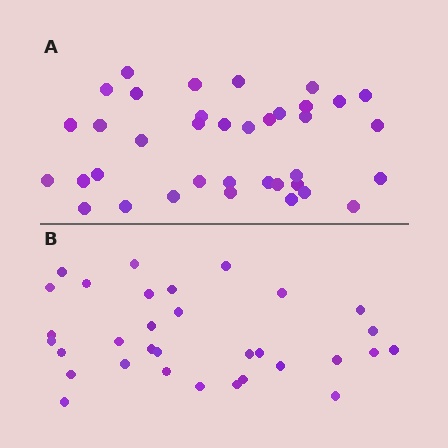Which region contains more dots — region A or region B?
Region A (the top region) has more dots.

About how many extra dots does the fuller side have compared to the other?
Region A has about 5 more dots than region B.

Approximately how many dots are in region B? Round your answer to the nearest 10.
About 30 dots. (The exact count is 32, which rounds to 30.)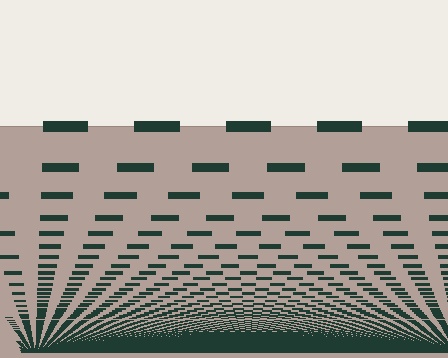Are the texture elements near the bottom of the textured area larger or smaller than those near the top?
Smaller. The gradient is inverted — elements near the bottom are smaller and denser.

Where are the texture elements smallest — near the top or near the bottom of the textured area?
Near the bottom.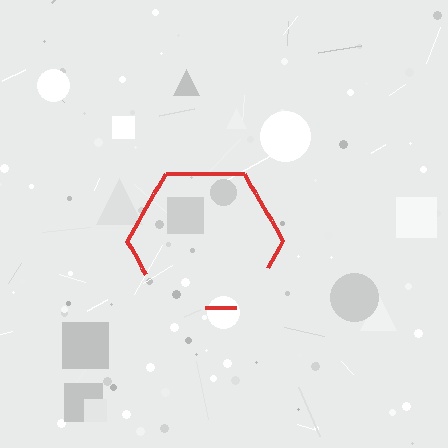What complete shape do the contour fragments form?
The contour fragments form a hexagon.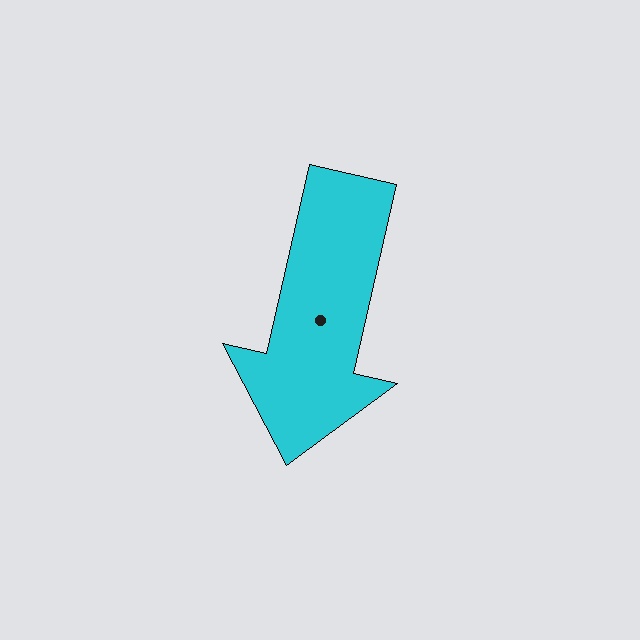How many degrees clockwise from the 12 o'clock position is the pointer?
Approximately 193 degrees.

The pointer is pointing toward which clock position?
Roughly 6 o'clock.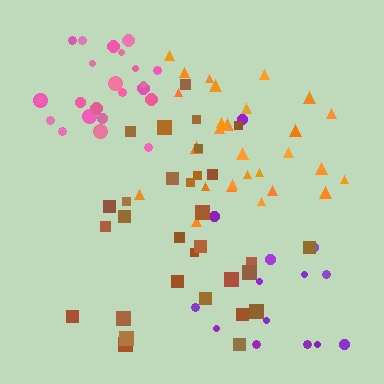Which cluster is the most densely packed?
Pink.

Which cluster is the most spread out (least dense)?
Purple.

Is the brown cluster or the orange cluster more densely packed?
Orange.